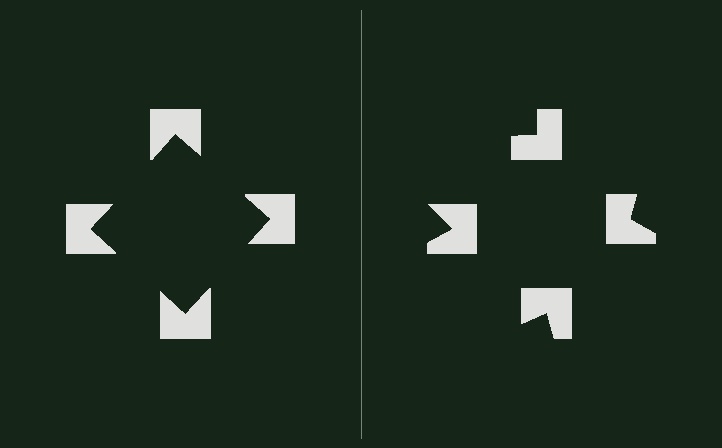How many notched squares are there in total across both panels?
8 — 4 on each side.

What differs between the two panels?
The notched squares are positioned identically on both sides; only the wedge orientations differ. On the left they align to a square; on the right they are misaligned.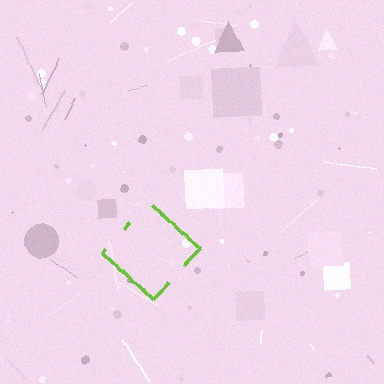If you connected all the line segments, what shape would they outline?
They would outline a diamond.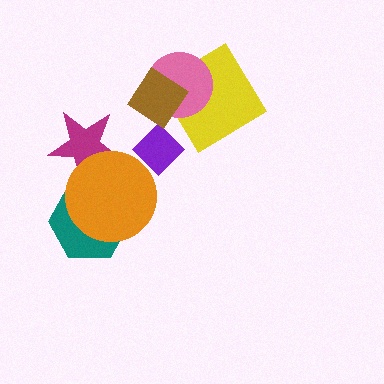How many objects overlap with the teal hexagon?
1 object overlaps with the teal hexagon.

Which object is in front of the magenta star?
The orange circle is in front of the magenta star.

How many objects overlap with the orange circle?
2 objects overlap with the orange circle.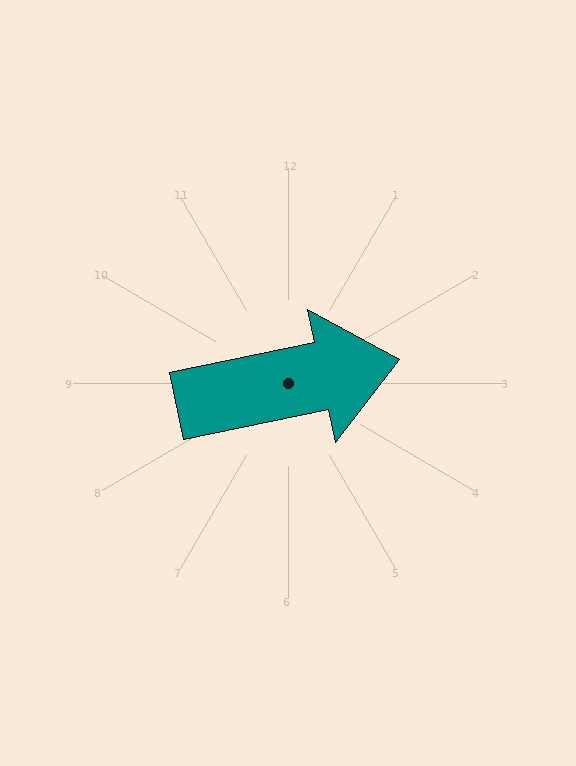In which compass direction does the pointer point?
East.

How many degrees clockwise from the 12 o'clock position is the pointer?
Approximately 78 degrees.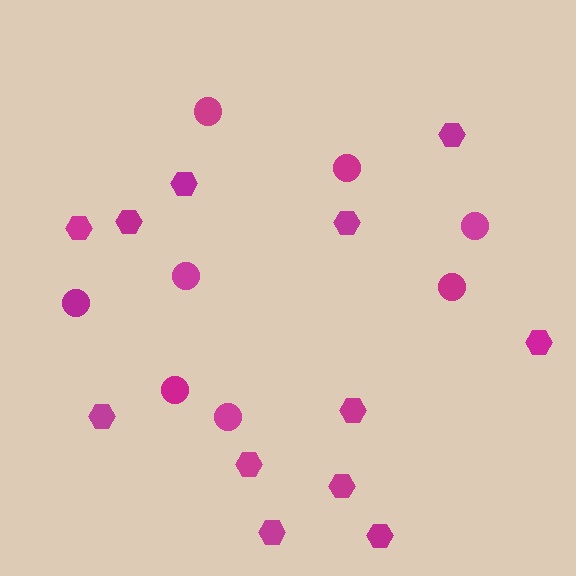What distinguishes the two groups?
There are 2 groups: one group of hexagons (12) and one group of circles (8).